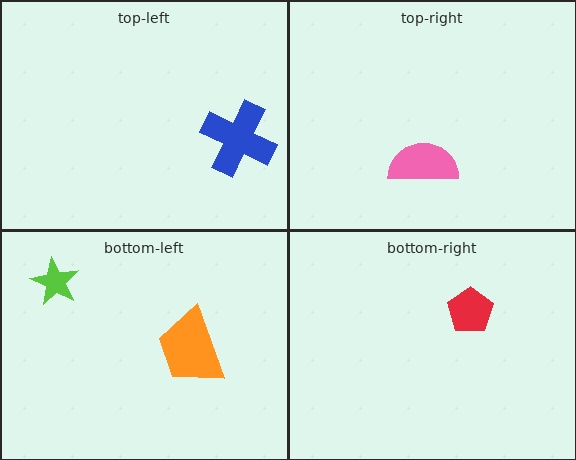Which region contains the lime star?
The bottom-left region.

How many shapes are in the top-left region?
1.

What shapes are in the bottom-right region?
The red pentagon.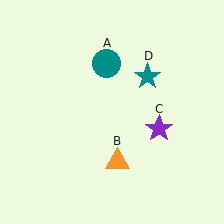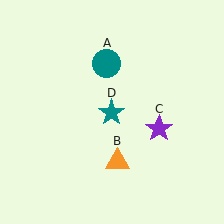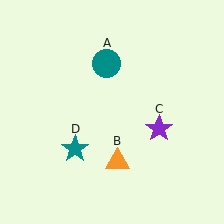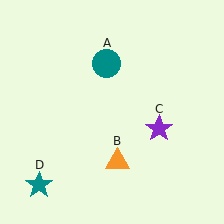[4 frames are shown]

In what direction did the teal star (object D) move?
The teal star (object D) moved down and to the left.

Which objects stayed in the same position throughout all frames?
Teal circle (object A) and orange triangle (object B) and purple star (object C) remained stationary.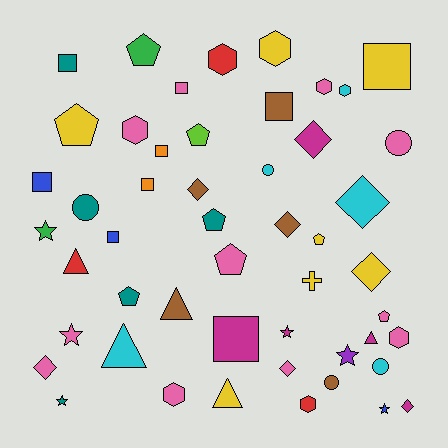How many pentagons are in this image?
There are 8 pentagons.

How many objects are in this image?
There are 50 objects.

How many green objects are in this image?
There are 2 green objects.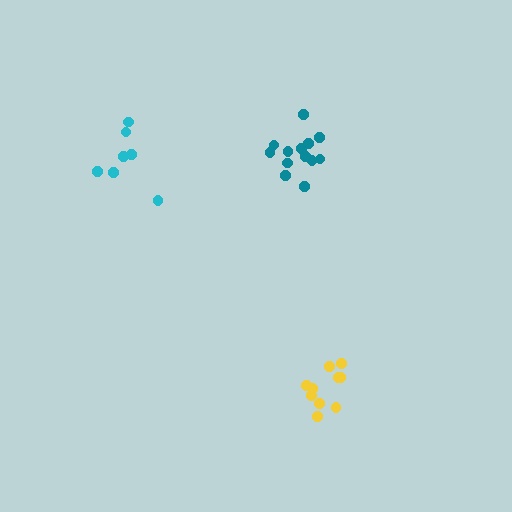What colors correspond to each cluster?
The clusters are colored: teal, cyan, yellow.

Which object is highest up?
The teal cluster is topmost.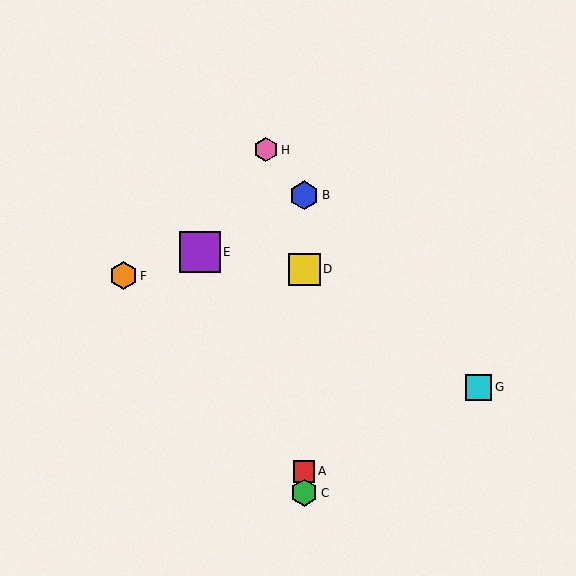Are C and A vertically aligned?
Yes, both are at x≈304.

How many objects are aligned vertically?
4 objects (A, B, C, D) are aligned vertically.